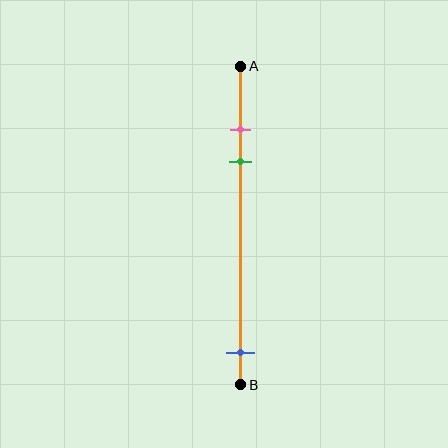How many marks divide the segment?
There are 3 marks dividing the segment.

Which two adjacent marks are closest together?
The pink and green marks are the closest adjacent pair.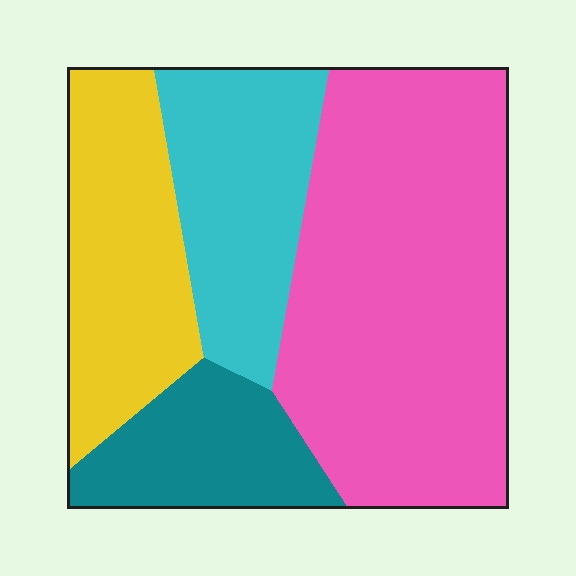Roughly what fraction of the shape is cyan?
Cyan covers around 20% of the shape.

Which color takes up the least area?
Teal, at roughly 15%.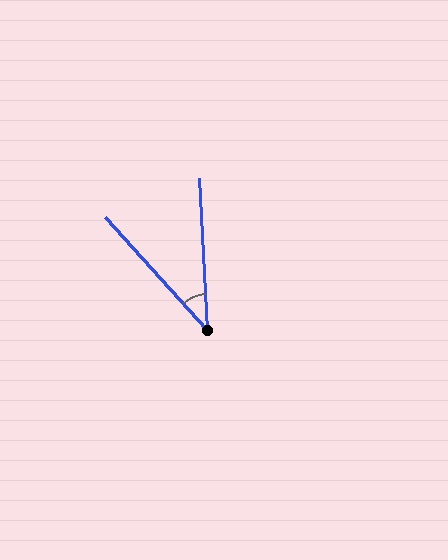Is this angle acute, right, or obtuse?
It is acute.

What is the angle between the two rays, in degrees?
Approximately 39 degrees.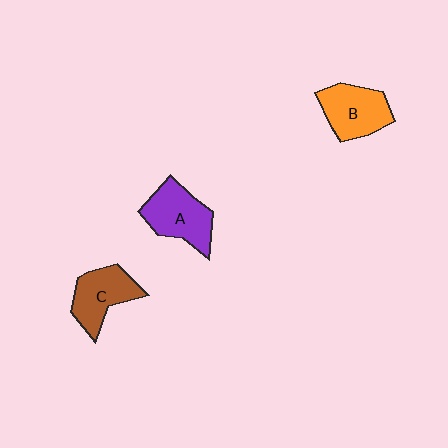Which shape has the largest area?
Shape A (purple).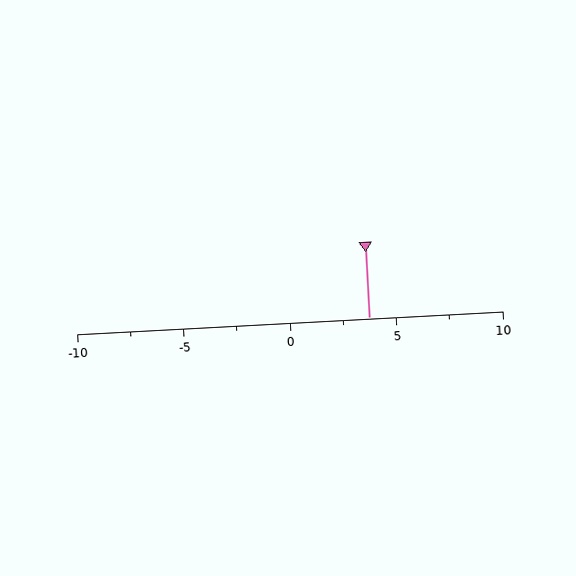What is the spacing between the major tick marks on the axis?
The major ticks are spaced 5 apart.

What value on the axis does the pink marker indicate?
The marker indicates approximately 3.8.